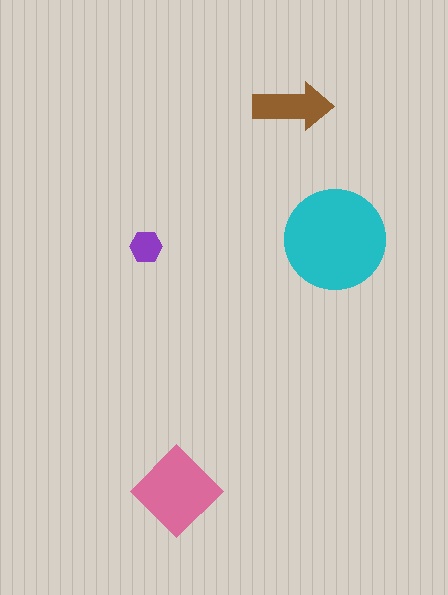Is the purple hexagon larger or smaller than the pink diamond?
Smaller.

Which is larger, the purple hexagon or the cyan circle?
The cyan circle.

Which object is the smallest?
The purple hexagon.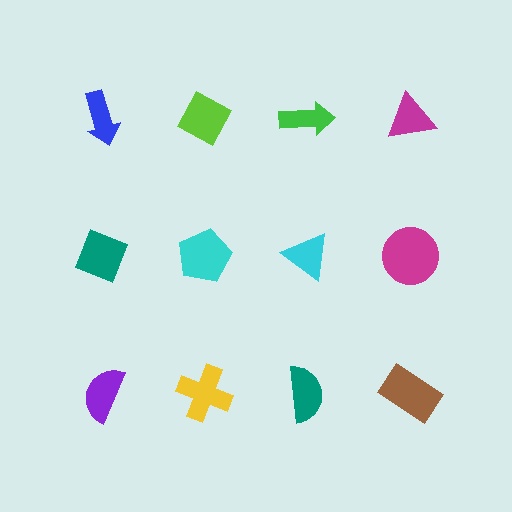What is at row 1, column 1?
A blue arrow.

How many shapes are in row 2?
4 shapes.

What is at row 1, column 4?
A magenta triangle.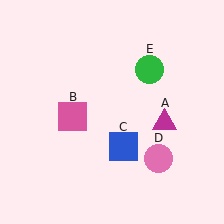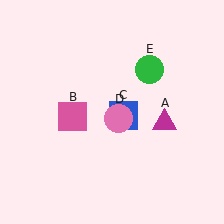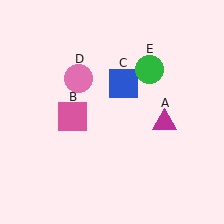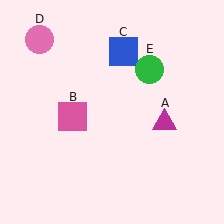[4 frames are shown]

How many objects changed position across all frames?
2 objects changed position: blue square (object C), pink circle (object D).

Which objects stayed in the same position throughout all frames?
Magenta triangle (object A) and pink square (object B) and green circle (object E) remained stationary.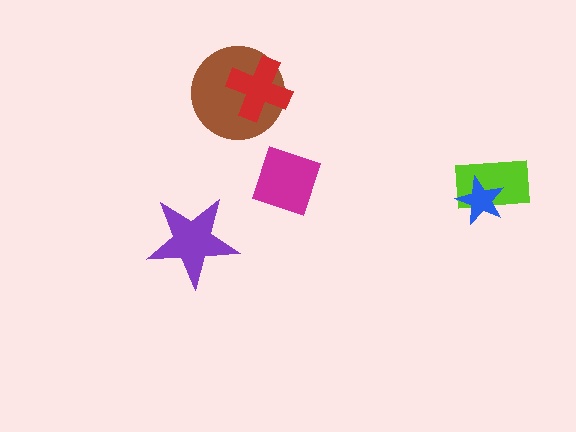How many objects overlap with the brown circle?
1 object overlaps with the brown circle.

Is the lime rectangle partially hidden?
Yes, it is partially covered by another shape.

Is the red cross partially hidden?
No, no other shape covers it.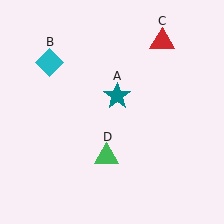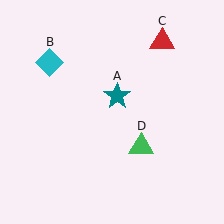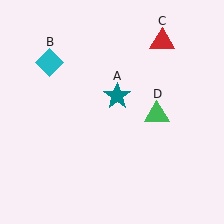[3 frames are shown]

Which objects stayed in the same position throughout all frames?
Teal star (object A) and cyan diamond (object B) and red triangle (object C) remained stationary.